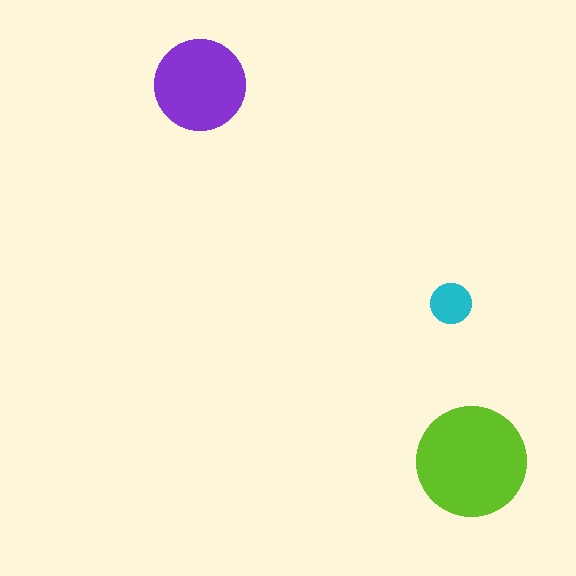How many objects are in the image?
There are 3 objects in the image.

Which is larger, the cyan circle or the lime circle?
The lime one.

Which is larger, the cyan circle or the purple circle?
The purple one.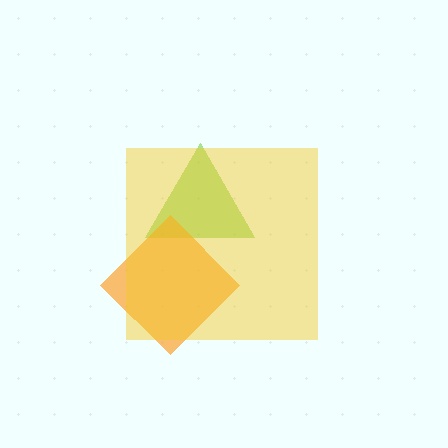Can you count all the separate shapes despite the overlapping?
Yes, there are 3 separate shapes.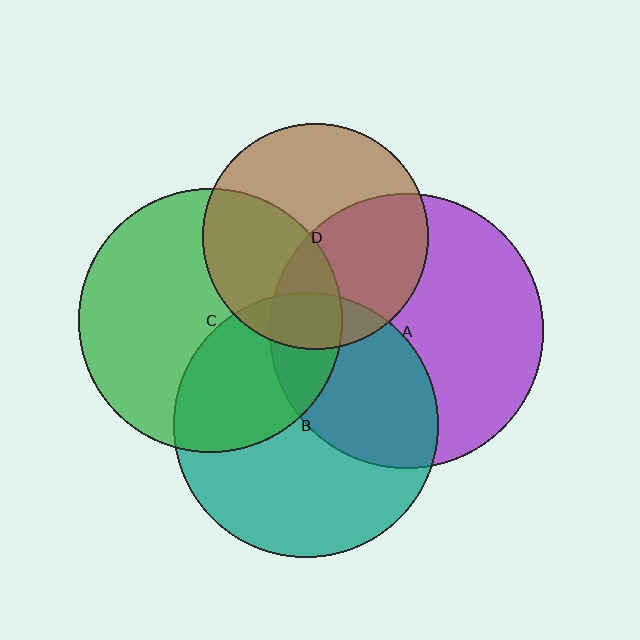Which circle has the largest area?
Circle A (purple).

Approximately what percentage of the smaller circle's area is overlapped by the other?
Approximately 45%.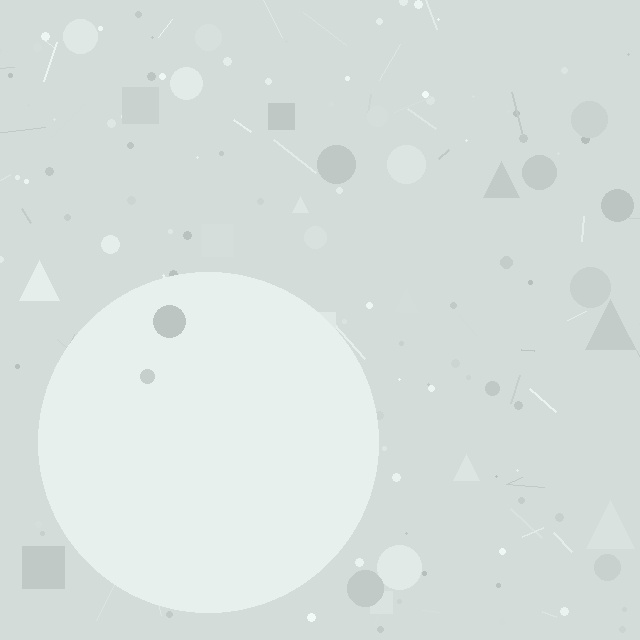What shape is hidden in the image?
A circle is hidden in the image.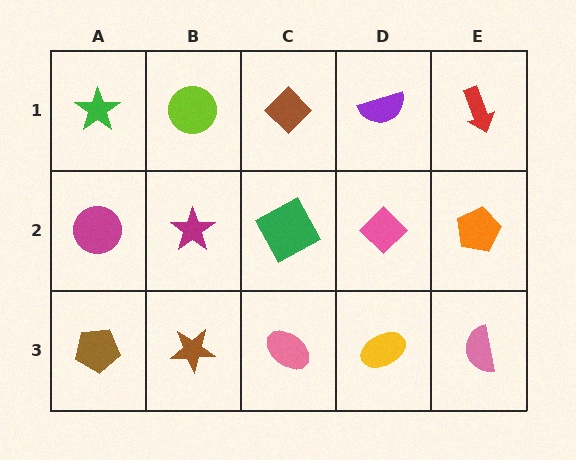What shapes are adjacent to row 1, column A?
A magenta circle (row 2, column A), a lime circle (row 1, column B).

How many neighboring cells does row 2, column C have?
4.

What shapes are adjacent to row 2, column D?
A purple semicircle (row 1, column D), a yellow ellipse (row 3, column D), a green square (row 2, column C), an orange pentagon (row 2, column E).